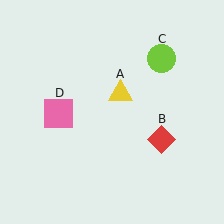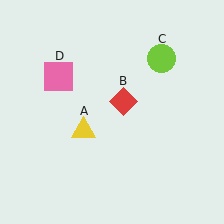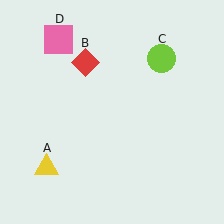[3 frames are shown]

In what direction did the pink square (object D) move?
The pink square (object D) moved up.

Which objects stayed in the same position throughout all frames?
Lime circle (object C) remained stationary.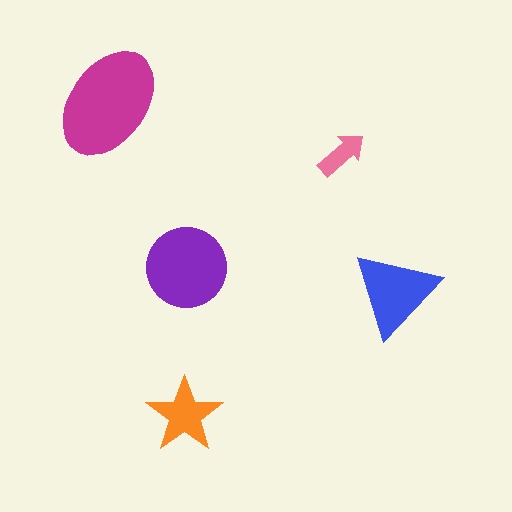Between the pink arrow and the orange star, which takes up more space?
The orange star.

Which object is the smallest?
The pink arrow.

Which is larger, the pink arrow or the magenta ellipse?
The magenta ellipse.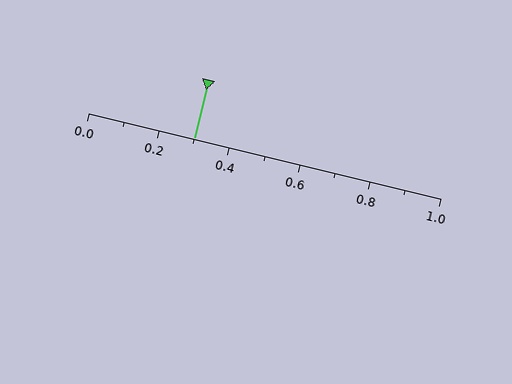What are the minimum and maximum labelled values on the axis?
The axis runs from 0.0 to 1.0.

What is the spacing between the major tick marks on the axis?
The major ticks are spaced 0.2 apart.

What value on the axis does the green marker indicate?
The marker indicates approximately 0.3.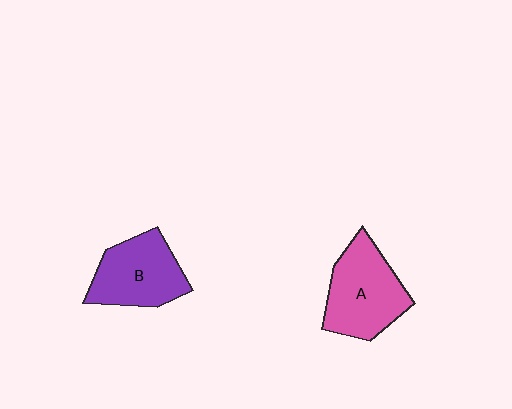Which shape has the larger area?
Shape A (pink).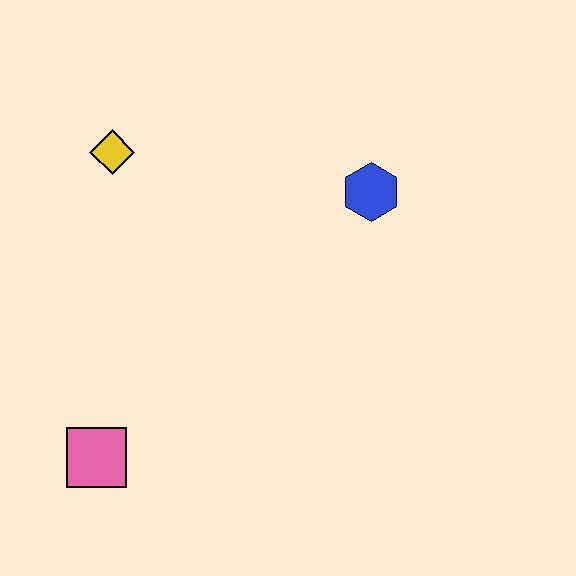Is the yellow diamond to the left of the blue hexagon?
Yes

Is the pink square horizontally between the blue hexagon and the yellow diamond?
No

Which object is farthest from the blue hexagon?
The pink square is farthest from the blue hexagon.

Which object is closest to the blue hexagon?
The yellow diamond is closest to the blue hexagon.